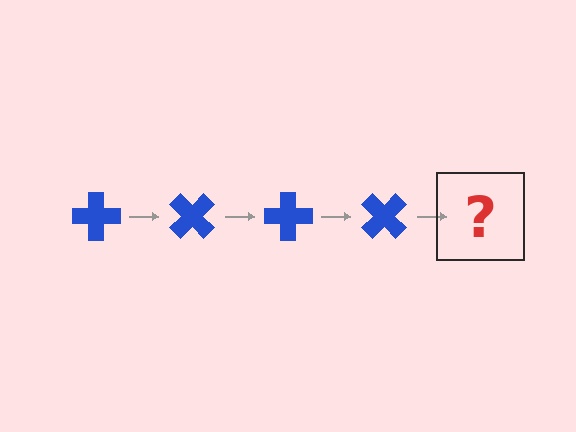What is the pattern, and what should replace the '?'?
The pattern is that the cross rotates 45 degrees each step. The '?' should be a blue cross rotated 180 degrees.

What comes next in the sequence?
The next element should be a blue cross rotated 180 degrees.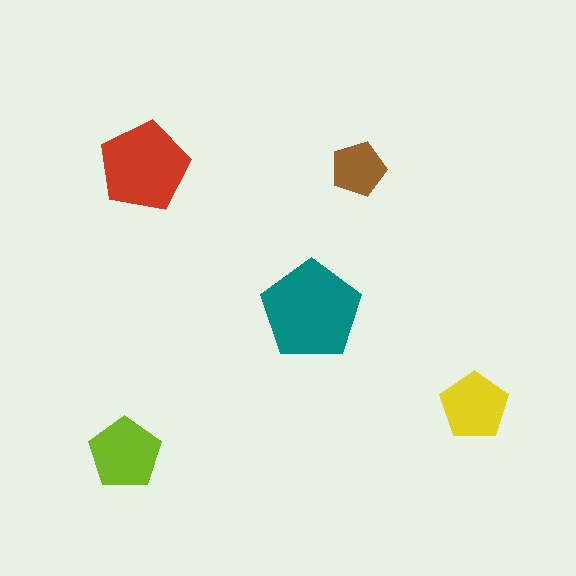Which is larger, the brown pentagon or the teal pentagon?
The teal one.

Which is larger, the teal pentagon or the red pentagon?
The teal one.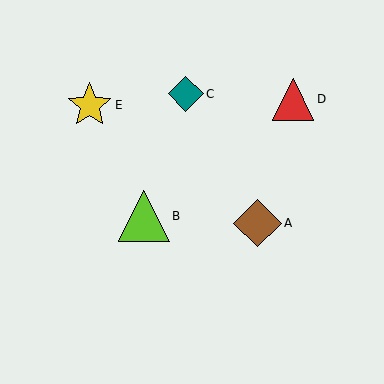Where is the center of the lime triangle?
The center of the lime triangle is at (144, 216).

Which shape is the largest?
The lime triangle (labeled B) is the largest.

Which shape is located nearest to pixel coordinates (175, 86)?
The teal diamond (labeled C) at (186, 94) is nearest to that location.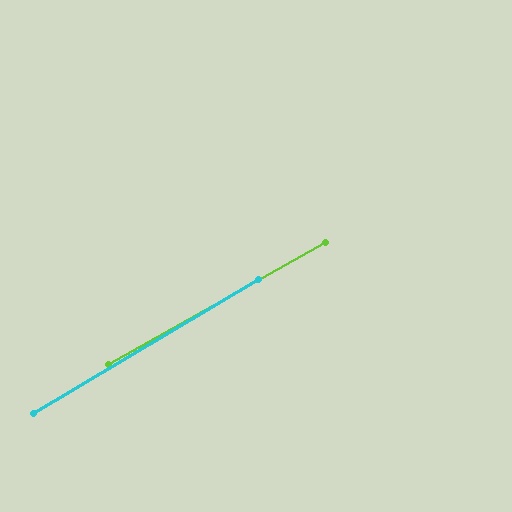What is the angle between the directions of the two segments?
Approximately 1 degree.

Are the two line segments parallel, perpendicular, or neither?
Parallel — their directions differ by only 1.2°.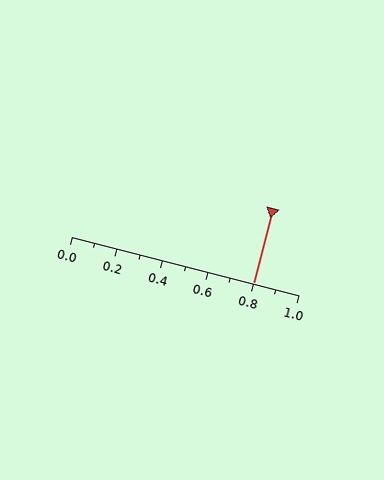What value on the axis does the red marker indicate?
The marker indicates approximately 0.8.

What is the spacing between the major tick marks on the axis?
The major ticks are spaced 0.2 apart.